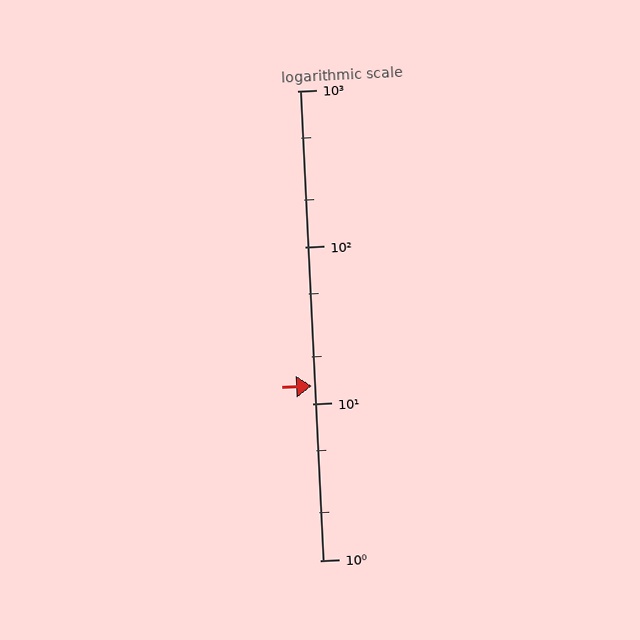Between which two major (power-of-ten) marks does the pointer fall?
The pointer is between 10 and 100.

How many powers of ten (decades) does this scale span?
The scale spans 3 decades, from 1 to 1000.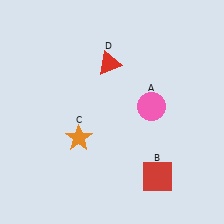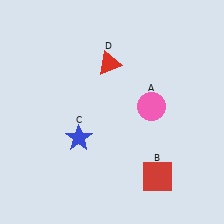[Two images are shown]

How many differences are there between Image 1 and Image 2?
There is 1 difference between the two images.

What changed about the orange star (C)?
In Image 1, C is orange. In Image 2, it changed to blue.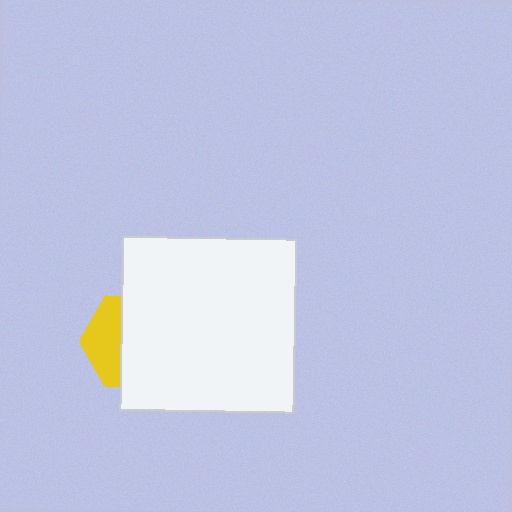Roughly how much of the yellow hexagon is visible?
A small part of it is visible (roughly 36%).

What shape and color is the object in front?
The object in front is a white square.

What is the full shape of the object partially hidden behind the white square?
The partially hidden object is a yellow hexagon.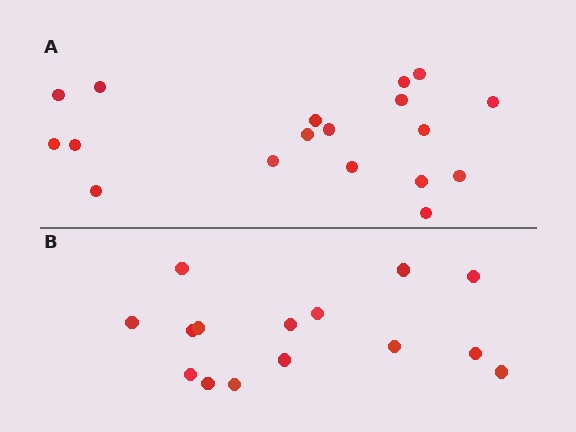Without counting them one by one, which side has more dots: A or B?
Region A (the top region) has more dots.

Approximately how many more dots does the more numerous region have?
Region A has just a few more — roughly 2 or 3 more dots than region B.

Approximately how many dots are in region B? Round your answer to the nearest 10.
About 20 dots. (The exact count is 15, which rounds to 20.)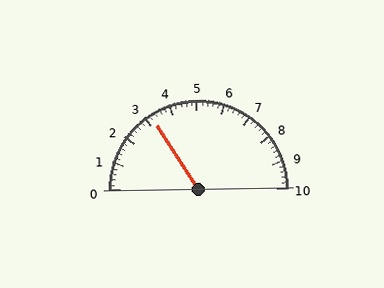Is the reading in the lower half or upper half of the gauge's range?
The reading is in the lower half of the range (0 to 10).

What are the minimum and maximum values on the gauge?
The gauge ranges from 0 to 10.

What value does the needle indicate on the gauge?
The needle indicates approximately 3.2.